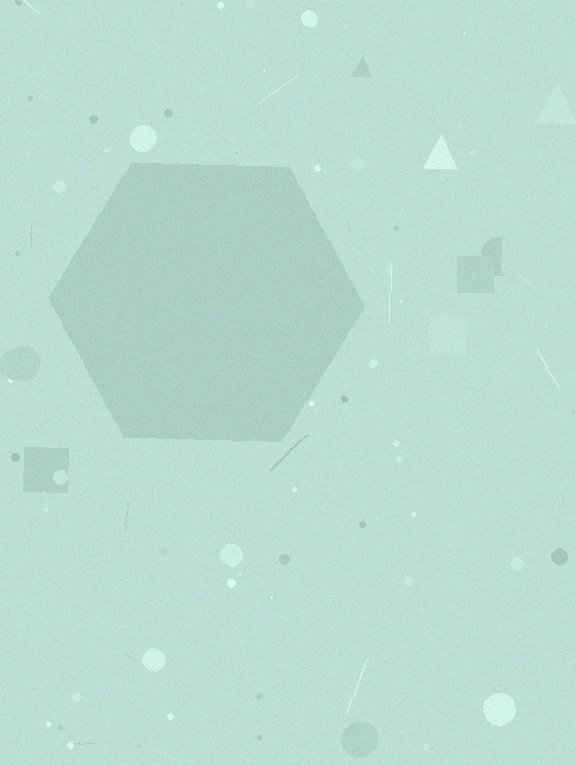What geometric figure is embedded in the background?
A hexagon is embedded in the background.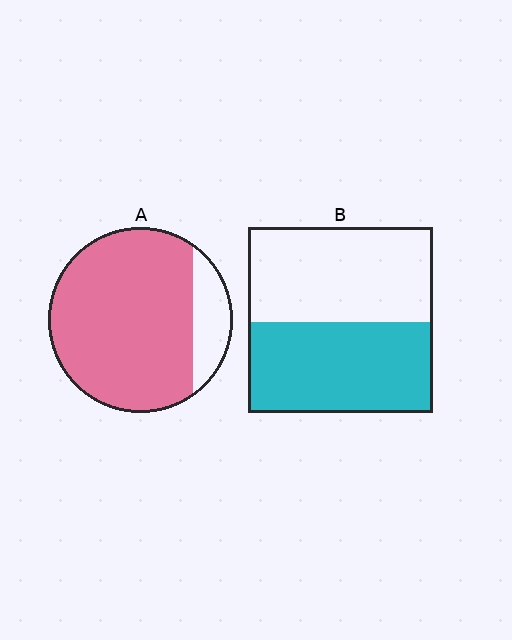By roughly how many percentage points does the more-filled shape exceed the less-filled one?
By roughly 35 percentage points (A over B).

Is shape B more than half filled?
Roughly half.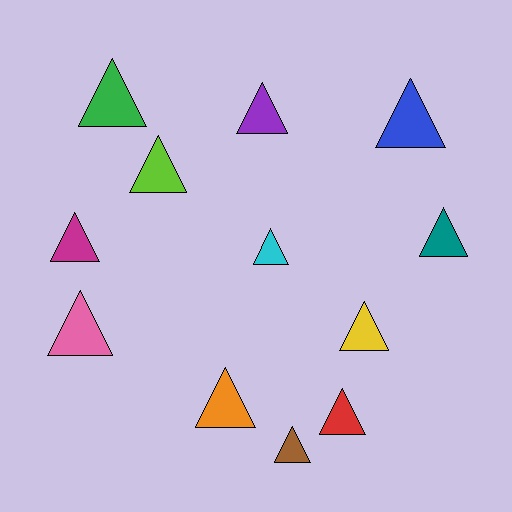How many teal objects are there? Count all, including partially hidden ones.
There is 1 teal object.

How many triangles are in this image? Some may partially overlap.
There are 12 triangles.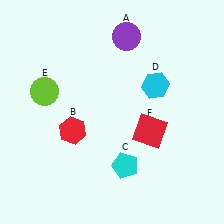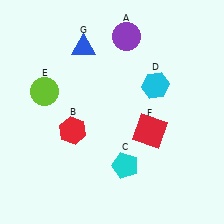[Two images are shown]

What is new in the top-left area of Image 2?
A blue triangle (G) was added in the top-left area of Image 2.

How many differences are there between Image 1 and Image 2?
There is 1 difference between the two images.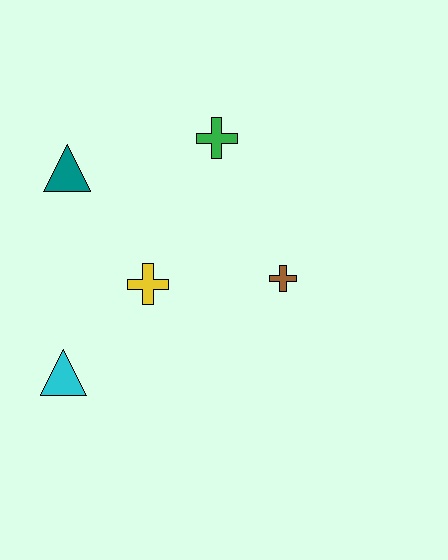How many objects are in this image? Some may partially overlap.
There are 5 objects.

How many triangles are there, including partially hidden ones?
There are 2 triangles.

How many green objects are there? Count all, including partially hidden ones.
There is 1 green object.